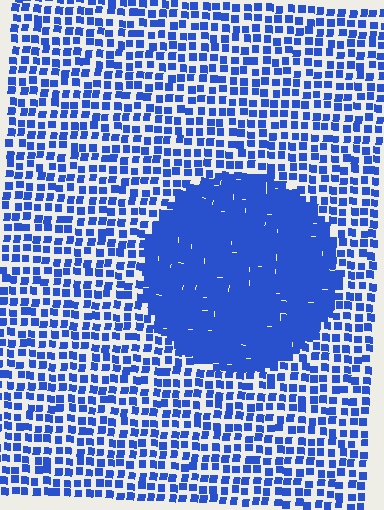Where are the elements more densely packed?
The elements are more densely packed inside the circle boundary.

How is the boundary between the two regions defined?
The boundary is defined by a change in element density (approximately 2.5x ratio). All elements are the same color, size, and shape.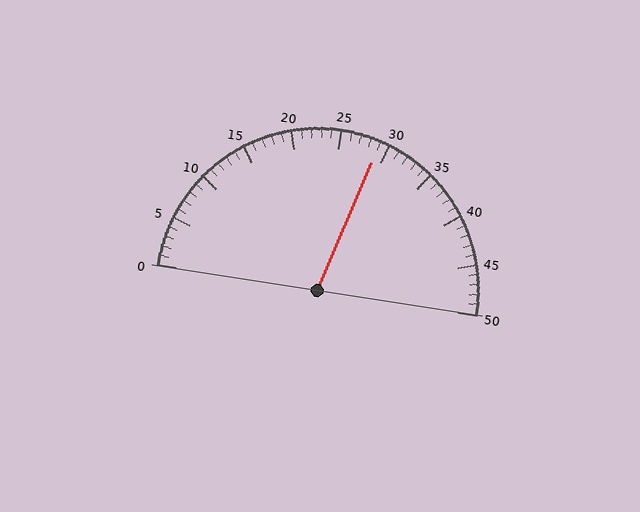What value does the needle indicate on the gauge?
The needle indicates approximately 29.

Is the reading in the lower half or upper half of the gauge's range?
The reading is in the upper half of the range (0 to 50).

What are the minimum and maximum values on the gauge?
The gauge ranges from 0 to 50.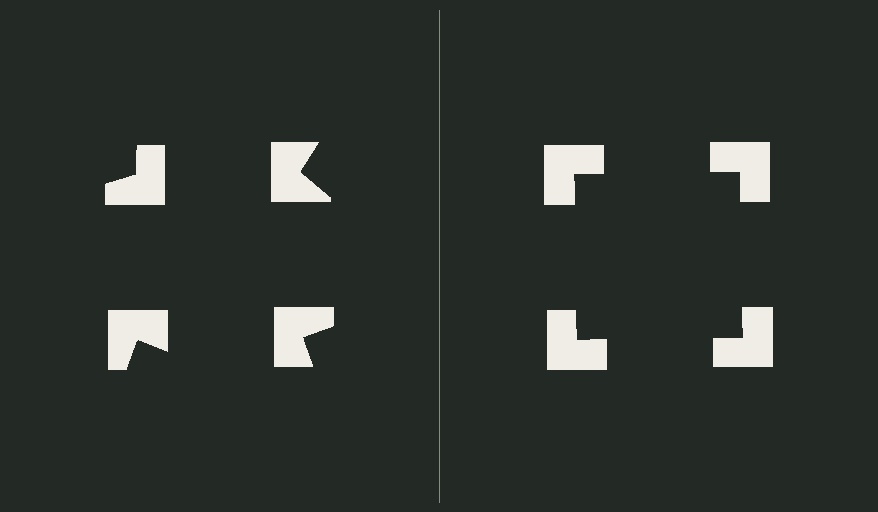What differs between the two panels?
The notched squares are positioned identically on both sides; only the wedge orientations differ. On the right they align to a square; on the left they are misaligned.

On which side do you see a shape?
An illusory square appears on the right side. On the left side the wedge cuts are rotated, so no coherent shape forms.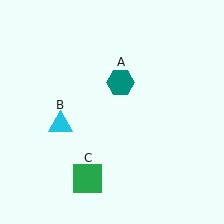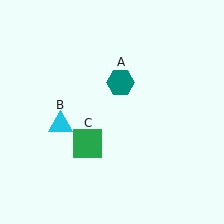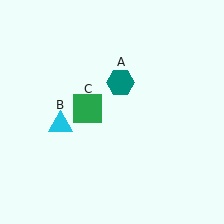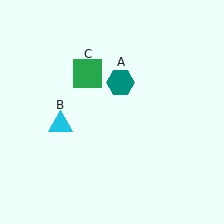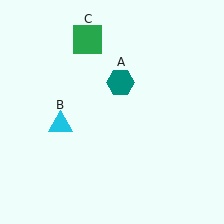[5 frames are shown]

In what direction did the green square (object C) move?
The green square (object C) moved up.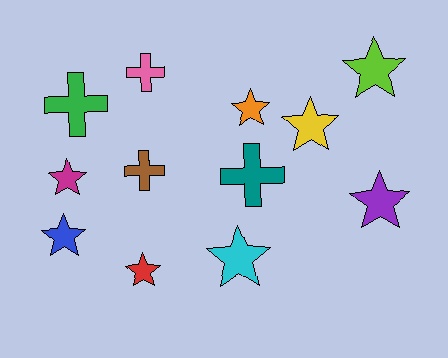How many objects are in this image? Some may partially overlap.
There are 12 objects.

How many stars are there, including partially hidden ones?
There are 8 stars.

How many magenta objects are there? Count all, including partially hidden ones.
There is 1 magenta object.